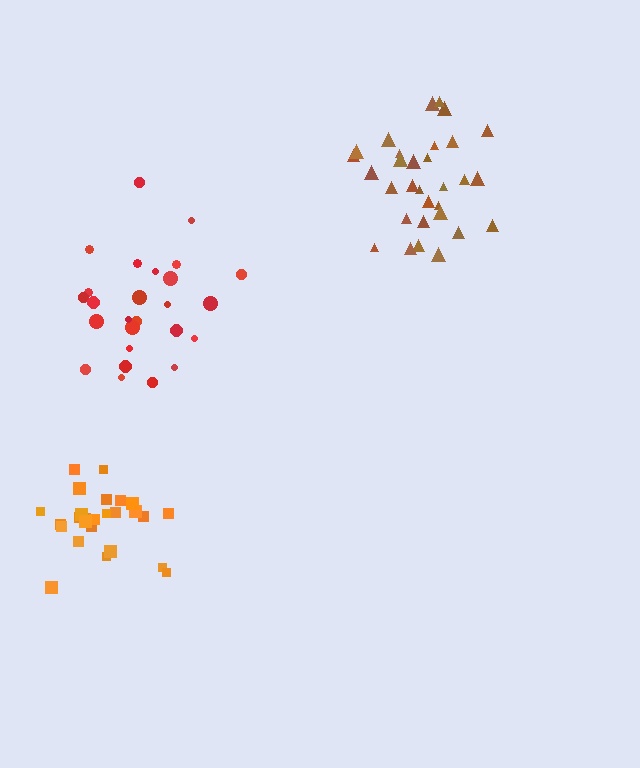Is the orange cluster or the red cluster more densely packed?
Orange.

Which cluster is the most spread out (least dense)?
Red.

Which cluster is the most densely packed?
Orange.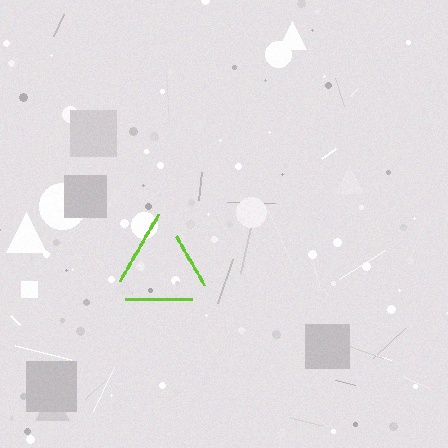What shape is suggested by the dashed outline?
The dashed outline suggests a triangle.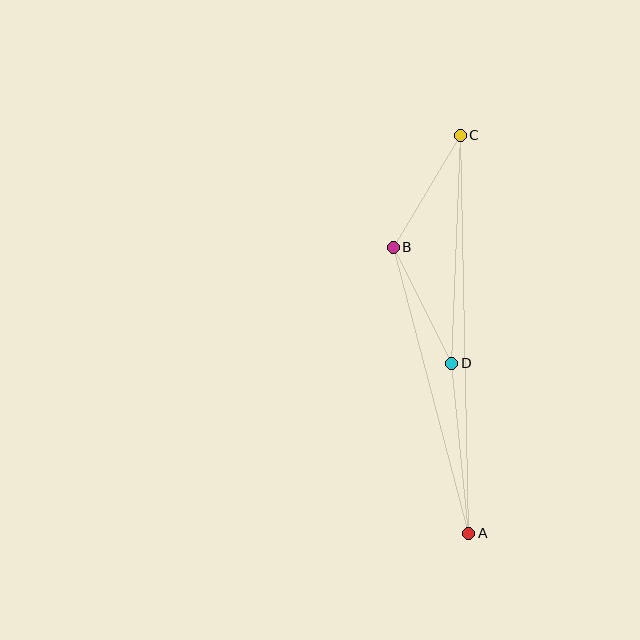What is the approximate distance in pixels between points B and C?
The distance between B and C is approximately 130 pixels.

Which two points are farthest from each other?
Points A and C are farthest from each other.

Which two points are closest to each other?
Points B and D are closest to each other.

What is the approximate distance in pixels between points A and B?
The distance between A and B is approximately 296 pixels.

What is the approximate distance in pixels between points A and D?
The distance between A and D is approximately 171 pixels.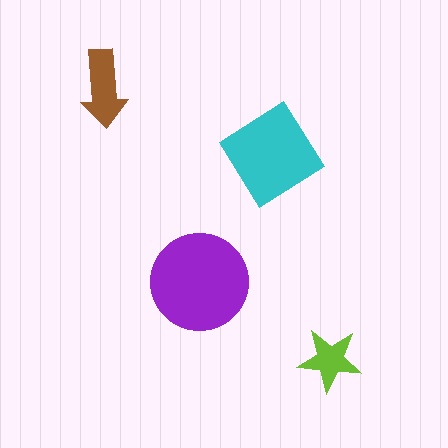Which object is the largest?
The purple circle.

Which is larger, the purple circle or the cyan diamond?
The purple circle.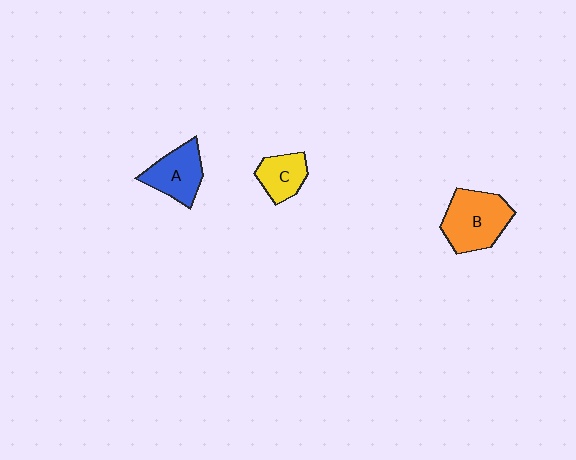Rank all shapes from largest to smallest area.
From largest to smallest: B (orange), A (blue), C (yellow).